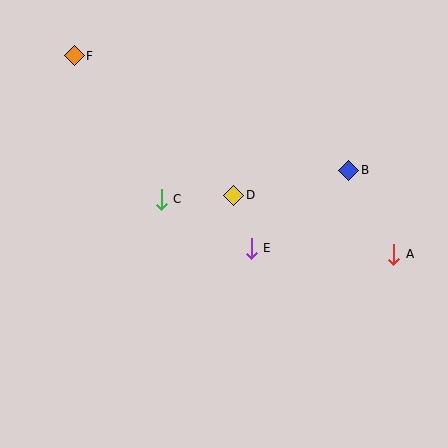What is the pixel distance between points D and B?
The distance between D and B is 118 pixels.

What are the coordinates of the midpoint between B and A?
The midpoint between B and A is at (371, 212).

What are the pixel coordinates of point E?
Point E is at (251, 248).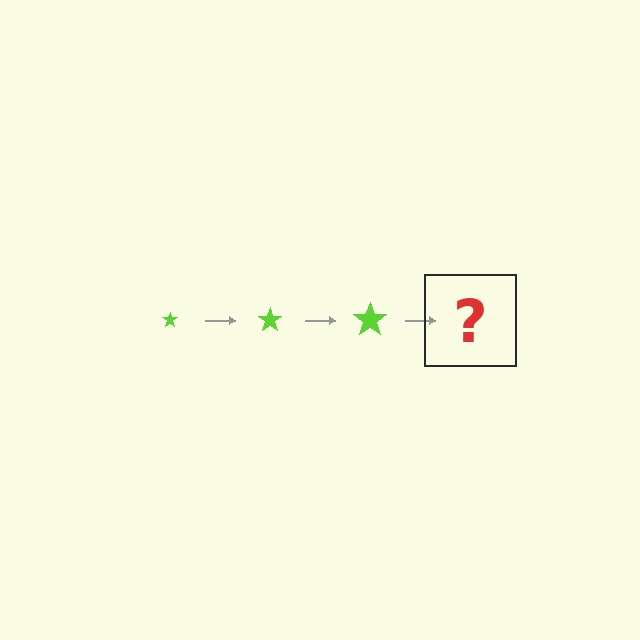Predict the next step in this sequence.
The next step is a lime star, larger than the previous one.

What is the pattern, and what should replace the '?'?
The pattern is that the star gets progressively larger each step. The '?' should be a lime star, larger than the previous one.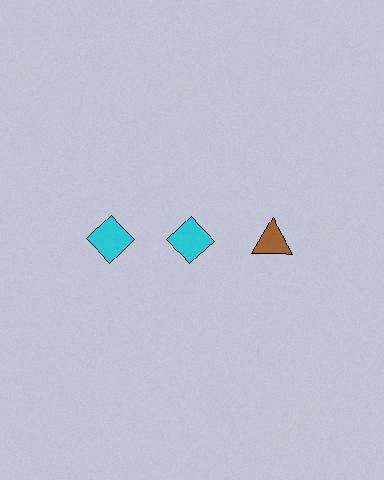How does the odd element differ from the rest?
It differs in both color (brown instead of cyan) and shape (triangle instead of diamond).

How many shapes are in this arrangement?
There are 3 shapes arranged in a grid pattern.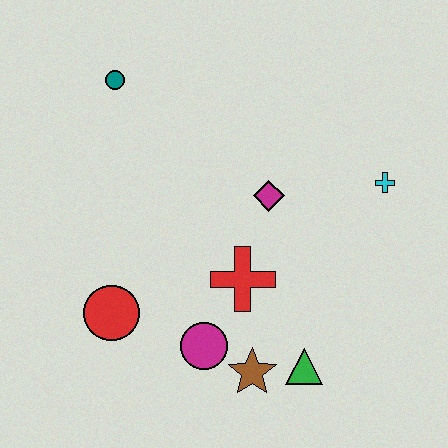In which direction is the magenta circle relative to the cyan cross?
The magenta circle is to the left of the cyan cross.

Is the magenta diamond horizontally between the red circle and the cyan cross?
Yes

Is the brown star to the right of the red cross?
Yes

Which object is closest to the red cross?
The magenta circle is closest to the red cross.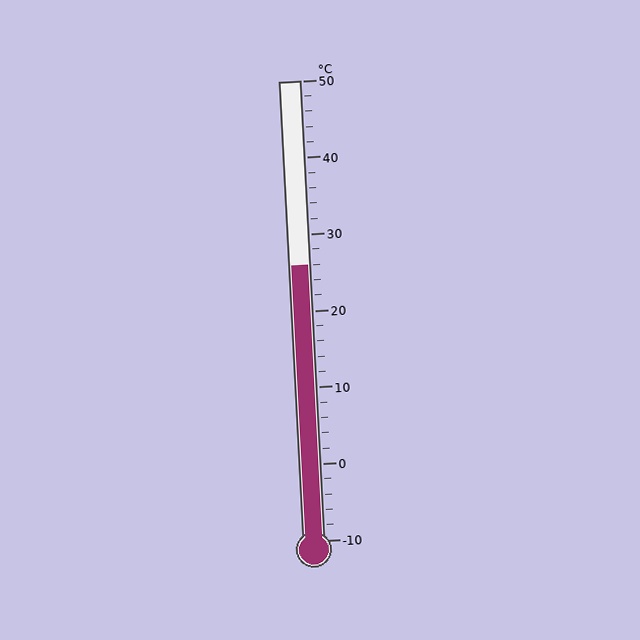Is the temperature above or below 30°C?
The temperature is below 30°C.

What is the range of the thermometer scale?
The thermometer scale ranges from -10°C to 50°C.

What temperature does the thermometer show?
The thermometer shows approximately 26°C.